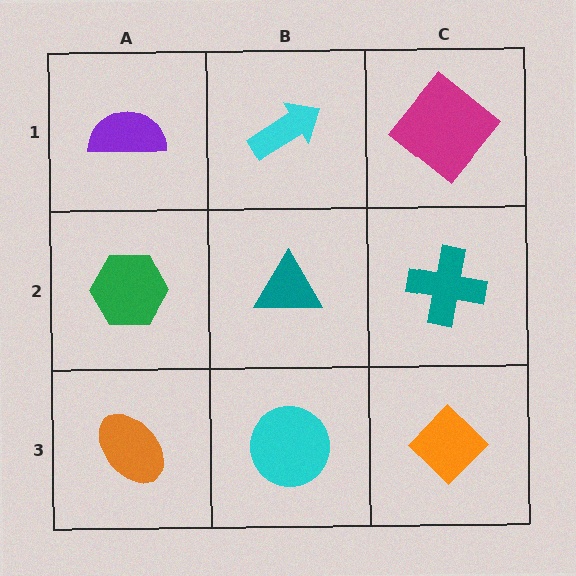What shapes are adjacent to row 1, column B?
A teal triangle (row 2, column B), a purple semicircle (row 1, column A), a magenta diamond (row 1, column C).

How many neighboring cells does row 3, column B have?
3.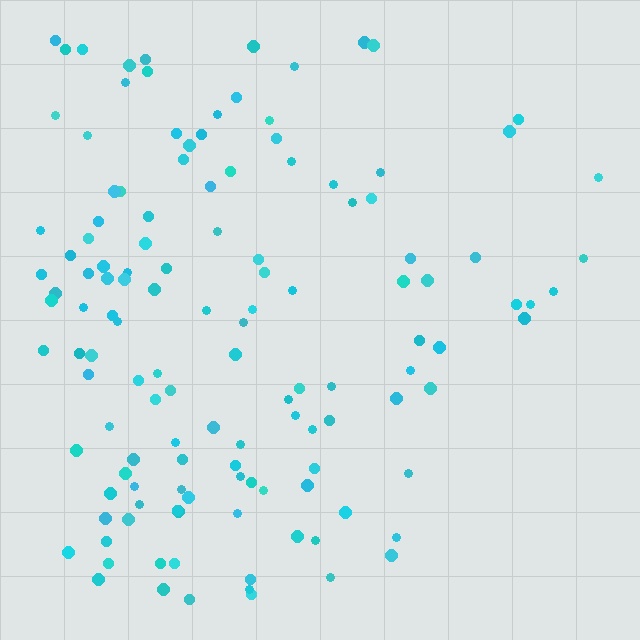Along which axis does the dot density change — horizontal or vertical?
Horizontal.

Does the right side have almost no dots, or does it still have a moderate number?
Still a moderate number, just noticeably fewer than the left.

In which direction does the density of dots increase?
From right to left, with the left side densest.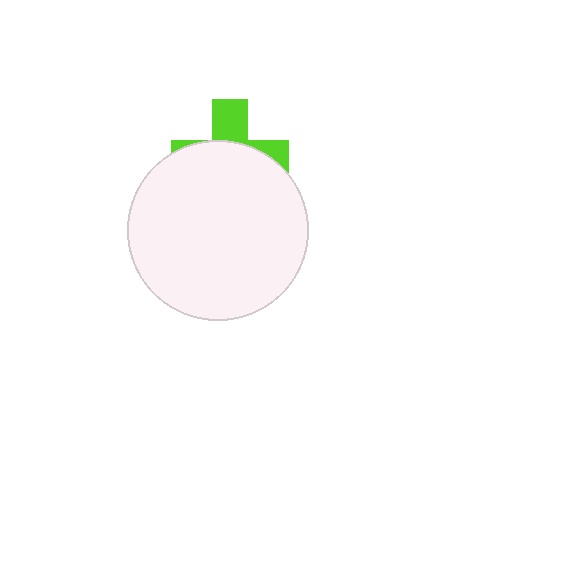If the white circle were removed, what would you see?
You would see the complete lime cross.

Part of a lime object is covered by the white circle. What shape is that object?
It is a cross.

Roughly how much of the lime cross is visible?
A small part of it is visible (roughly 34%).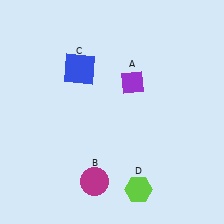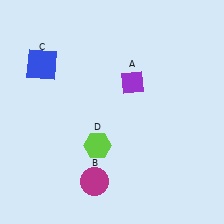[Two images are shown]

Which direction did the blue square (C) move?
The blue square (C) moved left.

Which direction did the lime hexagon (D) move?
The lime hexagon (D) moved up.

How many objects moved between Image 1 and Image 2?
2 objects moved between the two images.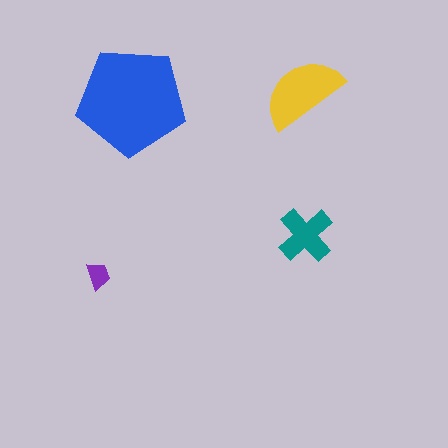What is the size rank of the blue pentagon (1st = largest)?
1st.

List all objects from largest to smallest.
The blue pentagon, the yellow semicircle, the teal cross, the purple trapezoid.